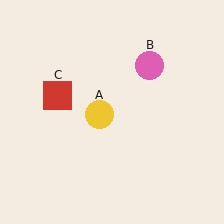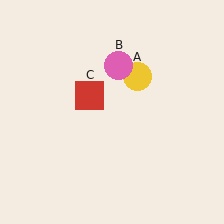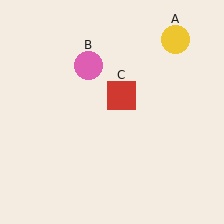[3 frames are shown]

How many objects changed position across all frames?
3 objects changed position: yellow circle (object A), pink circle (object B), red square (object C).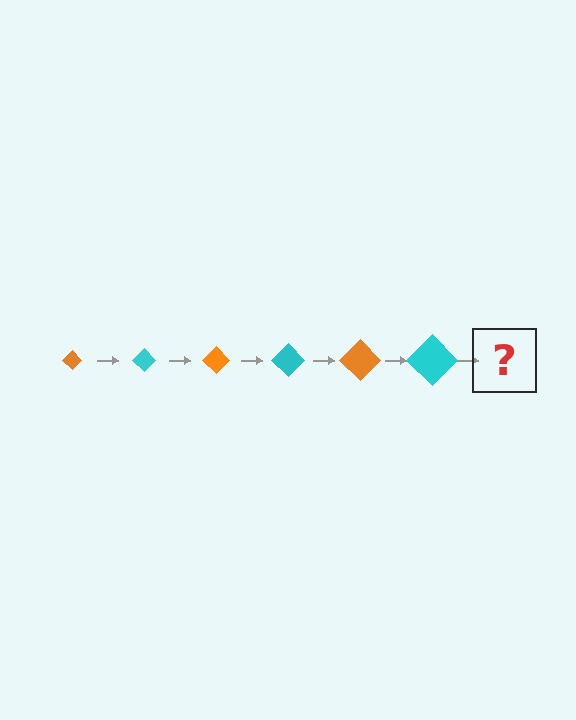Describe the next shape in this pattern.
It should be an orange diamond, larger than the previous one.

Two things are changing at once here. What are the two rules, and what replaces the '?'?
The two rules are that the diamond grows larger each step and the color cycles through orange and cyan. The '?' should be an orange diamond, larger than the previous one.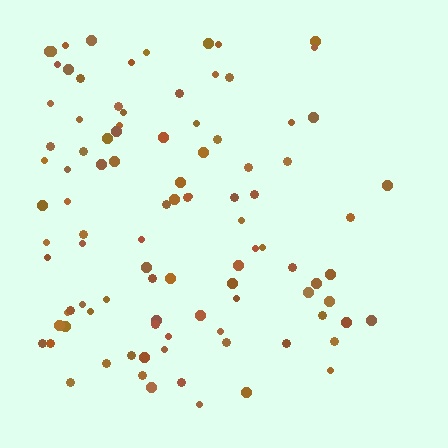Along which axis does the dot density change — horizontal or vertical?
Horizontal.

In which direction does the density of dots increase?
From right to left, with the left side densest.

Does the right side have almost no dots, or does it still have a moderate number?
Still a moderate number, just noticeably fewer than the left.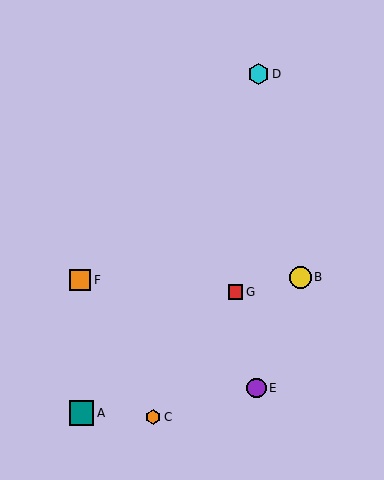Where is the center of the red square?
The center of the red square is at (235, 292).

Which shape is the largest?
The teal square (labeled A) is the largest.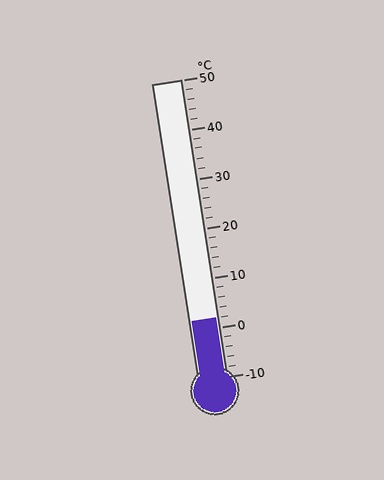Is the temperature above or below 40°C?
The temperature is below 40°C.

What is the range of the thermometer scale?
The thermometer scale ranges from -10°C to 50°C.